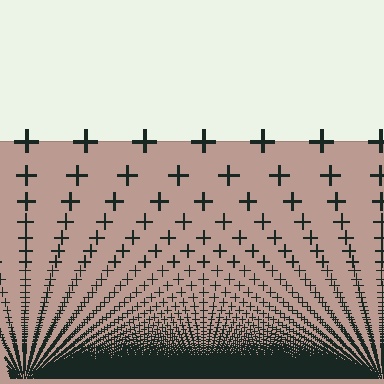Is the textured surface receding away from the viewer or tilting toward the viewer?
The surface appears to tilt toward the viewer. Texture elements get larger and sparser toward the top.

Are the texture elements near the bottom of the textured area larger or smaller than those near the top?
Smaller. The gradient is inverted — elements near the bottom are smaller and denser.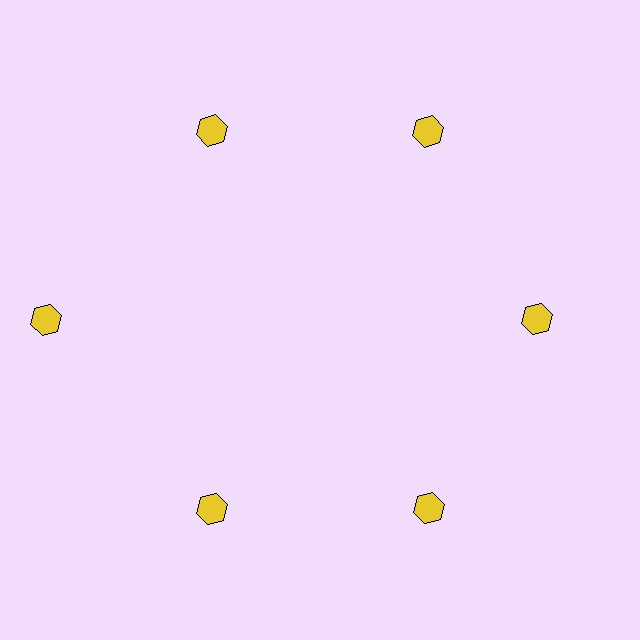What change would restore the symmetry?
The symmetry would be restored by moving it inward, back onto the ring so that all 6 hexagons sit at equal angles and equal distance from the center.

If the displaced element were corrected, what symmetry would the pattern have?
It would have 6-fold rotational symmetry — the pattern would map onto itself every 60 degrees.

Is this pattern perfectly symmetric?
No. The 6 yellow hexagons are arranged in a ring, but one element near the 9 o'clock position is pushed outward from the center, breaking the 6-fold rotational symmetry.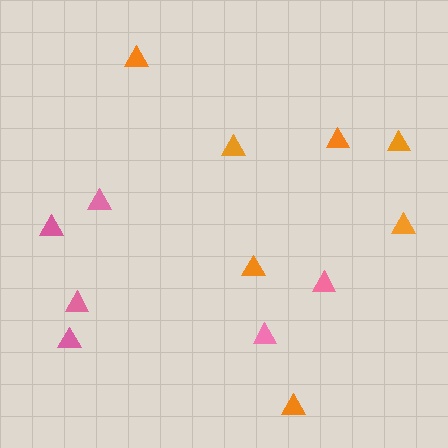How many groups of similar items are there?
There are 2 groups: one group of orange triangles (7) and one group of pink triangles (6).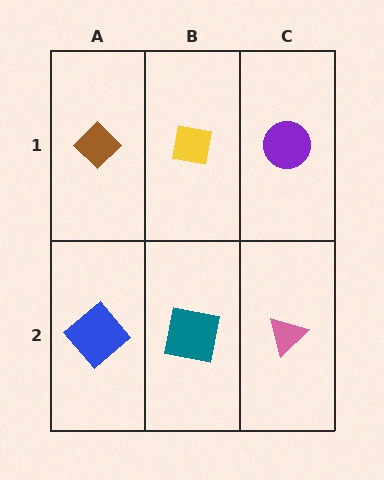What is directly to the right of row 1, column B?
A purple circle.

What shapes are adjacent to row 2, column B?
A yellow square (row 1, column B), a blue diamond (row 2, column A), a pink triangle (row 2, column C).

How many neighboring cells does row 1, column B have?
3.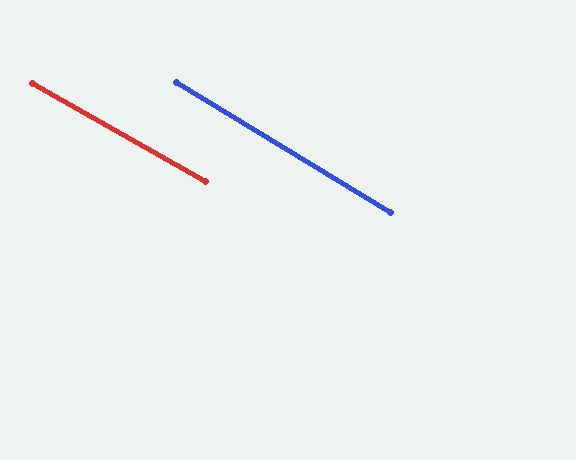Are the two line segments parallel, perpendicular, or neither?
Parallel — their directions differ by only 1.9°.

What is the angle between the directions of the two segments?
Approximately 2 degrees.